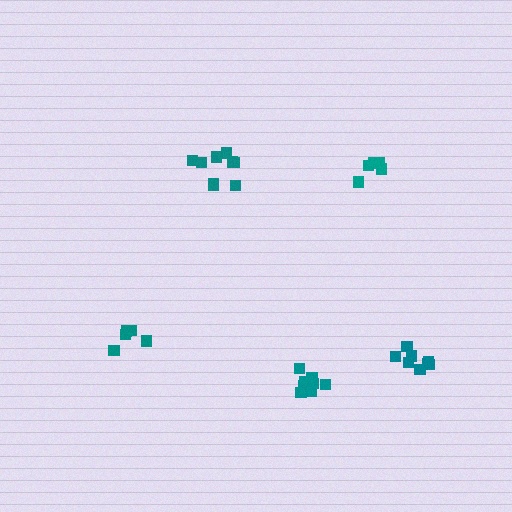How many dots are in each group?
Group 1: 5 dots, Group 2: 9 dots, Group 3: 9 dots, Group 4: 8 dots, Group 5: 5 dots (36 total).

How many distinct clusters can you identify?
There are 5 distinct clusters.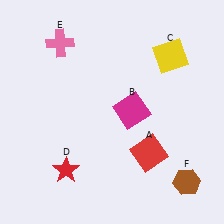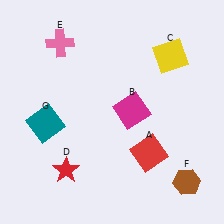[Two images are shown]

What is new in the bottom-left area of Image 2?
A teal square (G) was added in the bottom-left area of Image 2.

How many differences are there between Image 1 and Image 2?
There is 1 difference between the two images.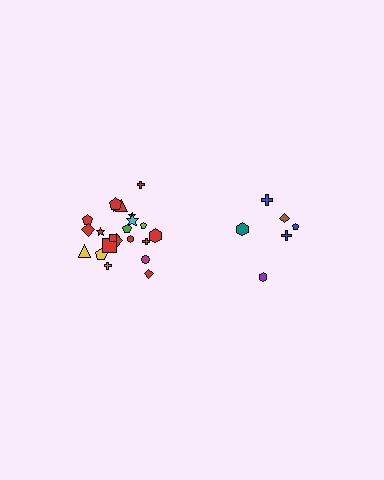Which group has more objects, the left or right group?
The left group.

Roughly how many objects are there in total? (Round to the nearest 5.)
Roughly 30 objects in total.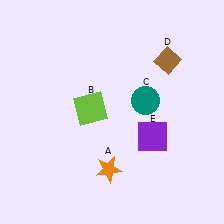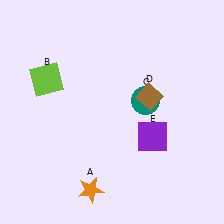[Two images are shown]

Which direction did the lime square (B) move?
The lime square (B) moved left.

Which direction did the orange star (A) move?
The orange star (A) moved down.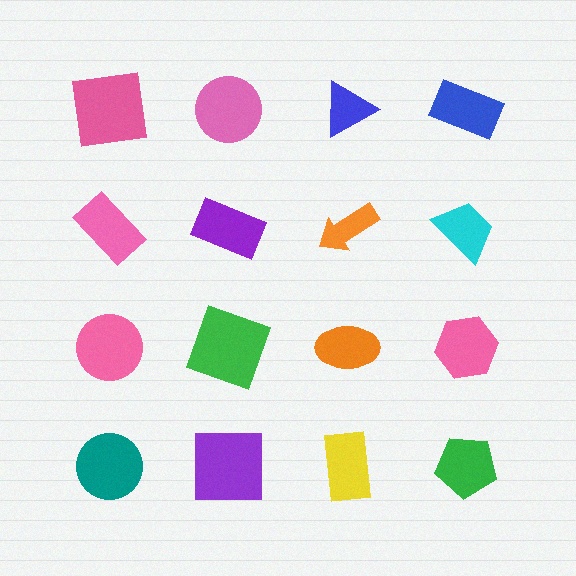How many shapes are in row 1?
4 shapes.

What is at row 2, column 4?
A cyan trapezoid.